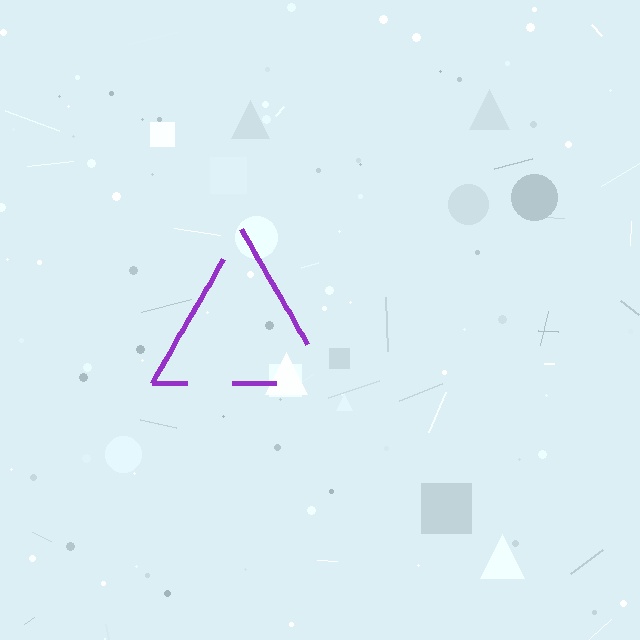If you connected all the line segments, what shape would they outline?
They would outline a triangle.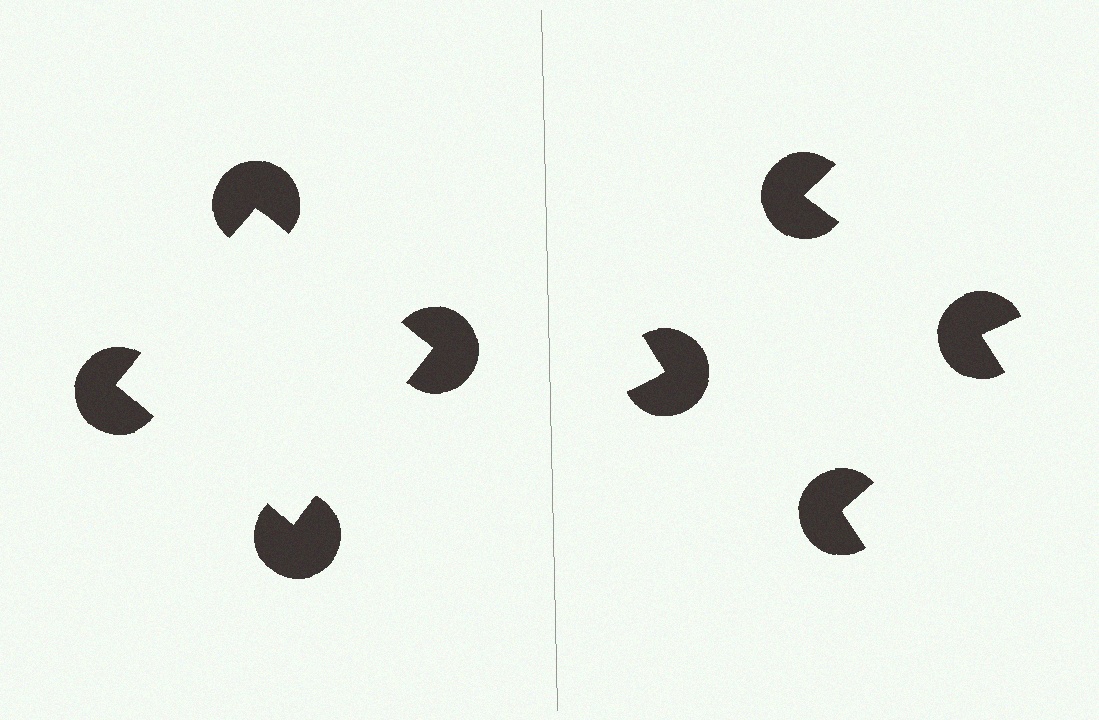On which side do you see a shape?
An illusory square appears on the left side. On the right side the wedge cuts are rotated, so no coherent shape forms.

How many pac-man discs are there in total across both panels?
8 — 4 on each side.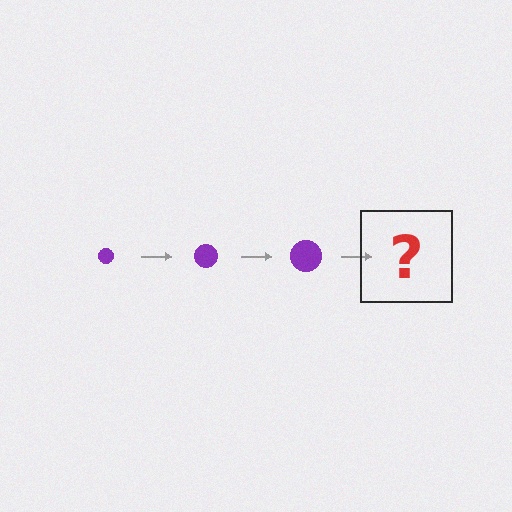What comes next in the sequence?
The next element should be a purple circle, larger than the previous one.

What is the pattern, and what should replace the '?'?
The pattern is that the circle gets progressively larger each step. The '?' should be a purple circle, larger than the previous one.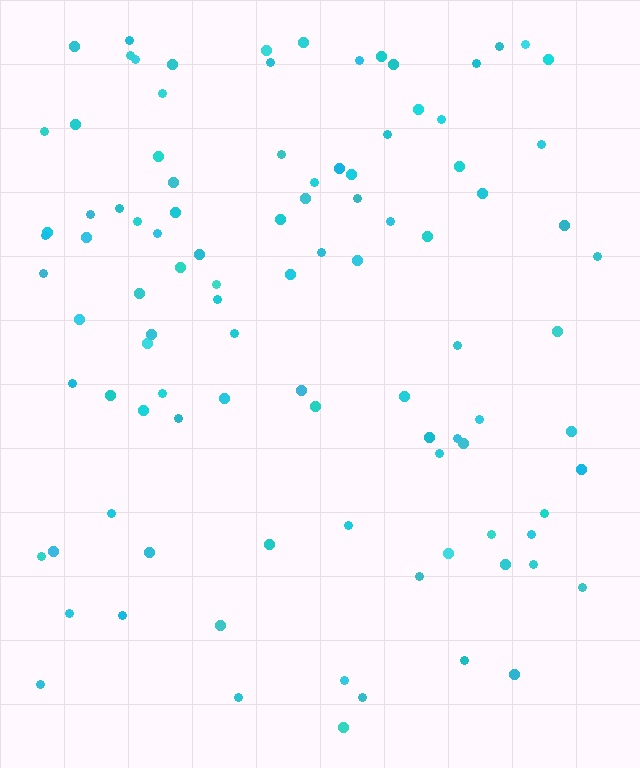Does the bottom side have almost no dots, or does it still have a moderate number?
Still a moderate number, just noticeably fewer than the top.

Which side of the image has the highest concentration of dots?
The top.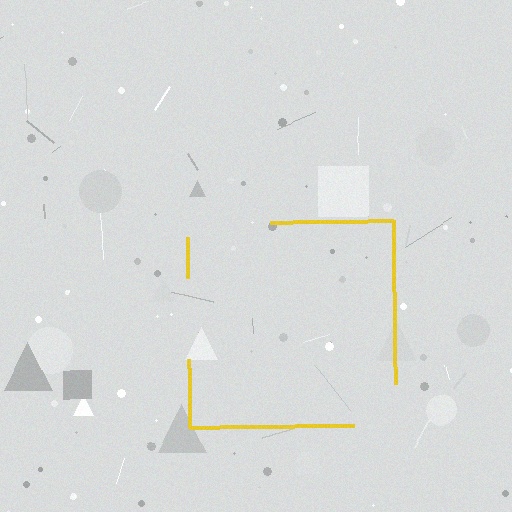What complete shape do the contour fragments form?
The contour fragments form a square.